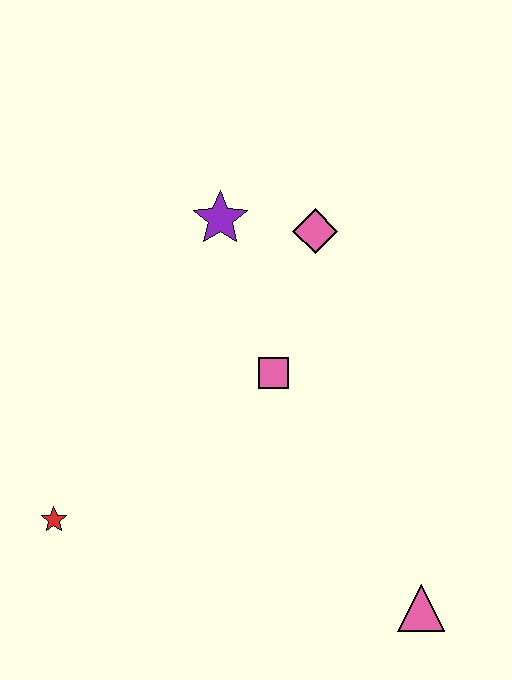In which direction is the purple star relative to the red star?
The purple star is above the red star.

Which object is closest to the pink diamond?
The purple star is closest to the pink diamond.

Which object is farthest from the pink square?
The pink triangle is farthest from the pink square.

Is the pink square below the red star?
No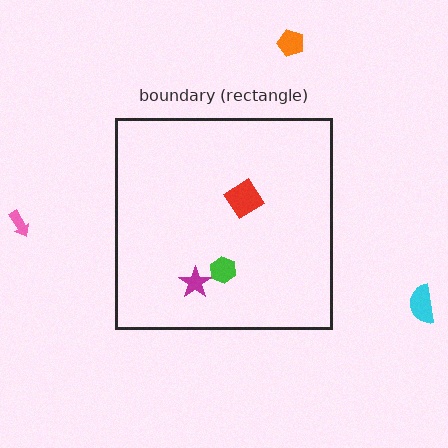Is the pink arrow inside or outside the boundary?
Outside.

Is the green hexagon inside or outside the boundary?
Inside.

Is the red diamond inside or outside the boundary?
Inside.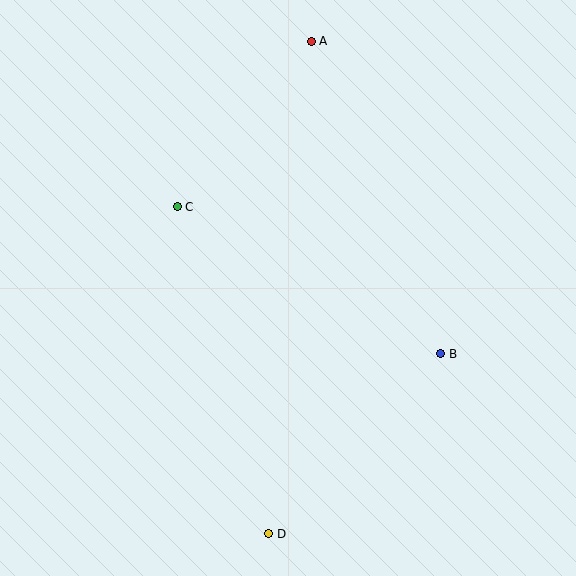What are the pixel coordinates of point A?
Point A is at (311, 41).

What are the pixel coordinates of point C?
Point C is at (177, 207).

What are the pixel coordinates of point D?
Point D is at (269, 534).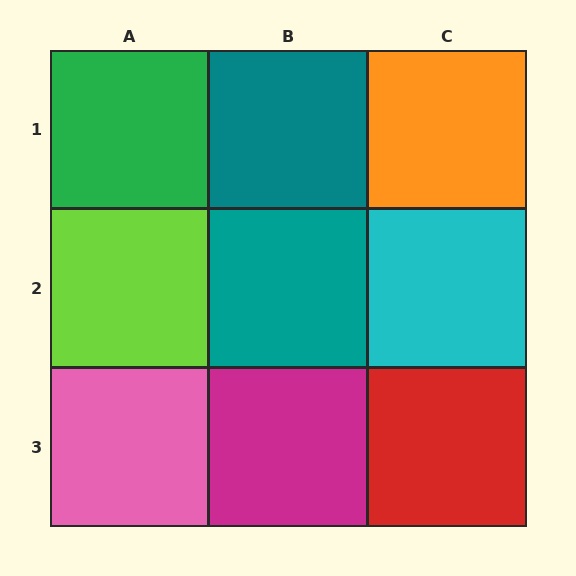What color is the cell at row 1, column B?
Teal.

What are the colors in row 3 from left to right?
Pink, magenta, red.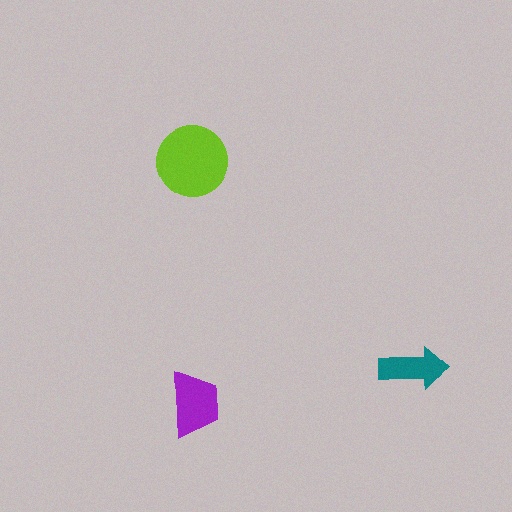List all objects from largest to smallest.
The lime circle, the purple trapezoid, the teal arrow.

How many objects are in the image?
There are 3 objects in the image.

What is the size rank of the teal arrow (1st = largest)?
3rd.